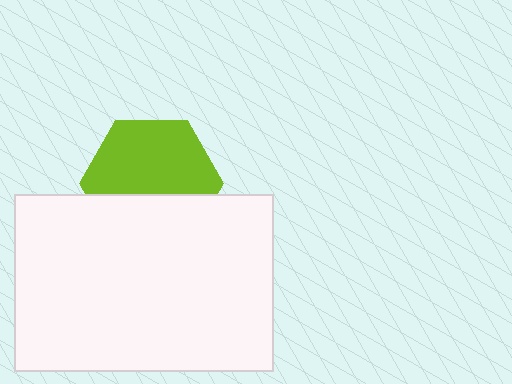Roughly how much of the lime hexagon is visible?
About half of it is visible (roughly 61%).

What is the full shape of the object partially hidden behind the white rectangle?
The partially hidden object is a lime hexagon.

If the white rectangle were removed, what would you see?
You would see the complete lime hexagon.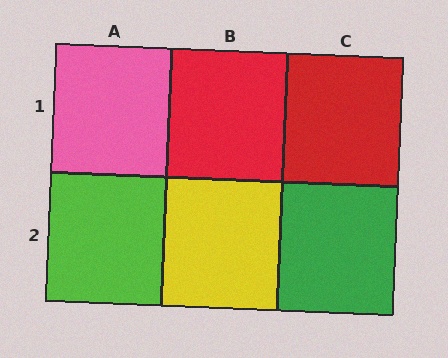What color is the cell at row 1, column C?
Red.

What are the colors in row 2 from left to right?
Lime, yellow, green.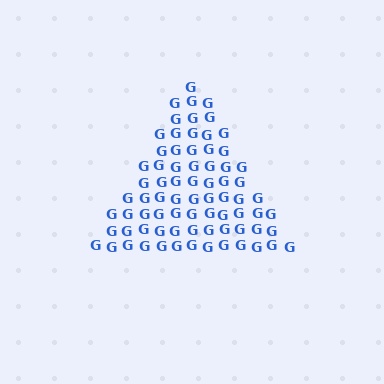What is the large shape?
The large shape is a triangle.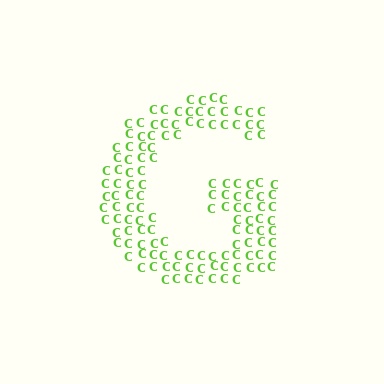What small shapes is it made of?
It is made of small letter C's.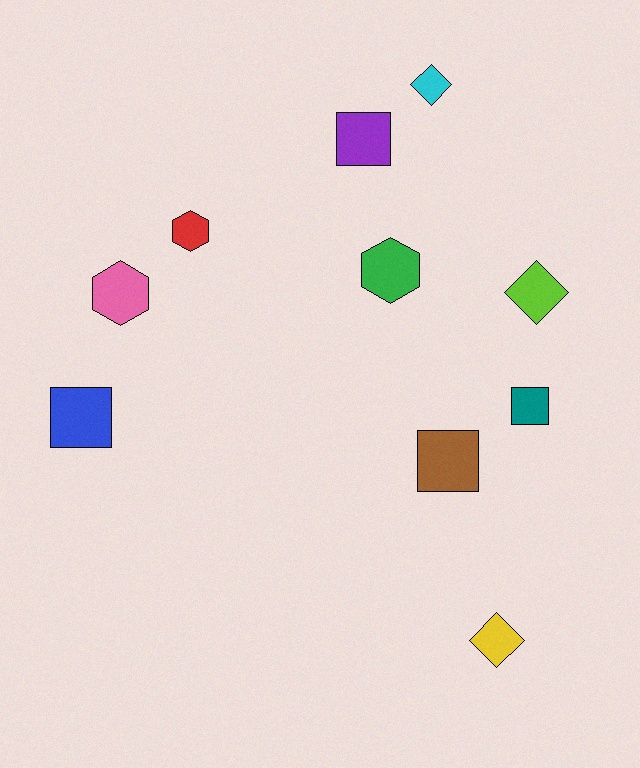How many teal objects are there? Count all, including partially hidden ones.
There is 1 teal object.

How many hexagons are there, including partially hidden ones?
There are 3 hexagons.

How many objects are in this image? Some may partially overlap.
There are 10 objects.